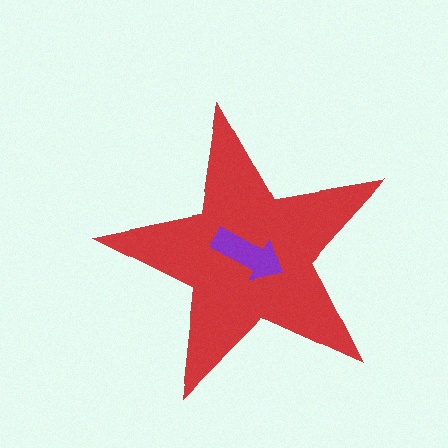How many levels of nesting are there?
2.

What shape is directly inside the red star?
The purple arrow.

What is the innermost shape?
The purple arrow.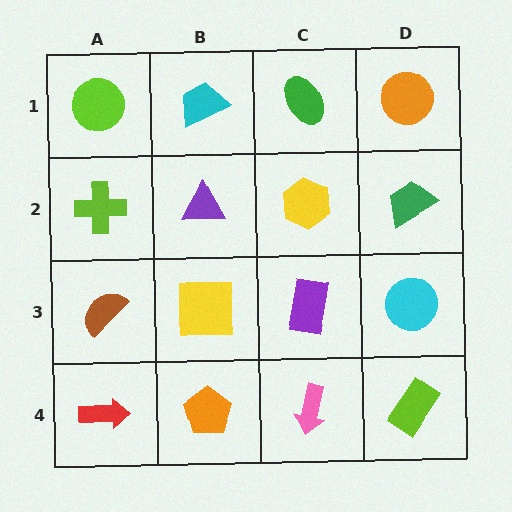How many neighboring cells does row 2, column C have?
4.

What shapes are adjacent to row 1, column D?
A green trapezoid (row 2, column D), a green ellipse (row 1, column C).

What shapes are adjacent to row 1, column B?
A purple triangle (row 2, column B), a lime circle (row 1, column A), a green ellipse (row 1, column C).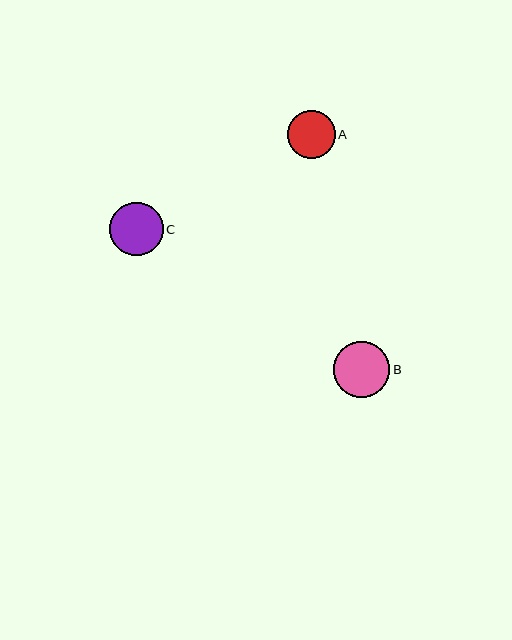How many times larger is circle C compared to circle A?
Circle C is approximately 1.1 times the size of circle A.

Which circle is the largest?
Circle B is the largest with a size of approximately 56 pixels.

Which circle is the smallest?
Circle A is the smallest with a size of approximately 48 pixels.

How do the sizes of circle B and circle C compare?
Circle B and circle C are approximately the same size.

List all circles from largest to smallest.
From largest to smallest: B, C, A.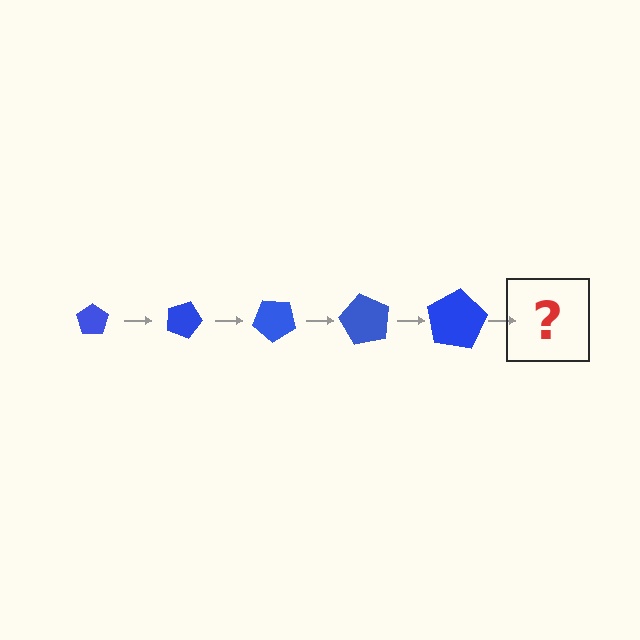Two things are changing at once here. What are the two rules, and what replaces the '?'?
The two rules are that the pentagon grows larger each step and it rotates 20 degrees each step. The '?' should be a pentagon, larger than the previous one and rotated 100 degrees from the start.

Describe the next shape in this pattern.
It should be a pentagon, larger than the previous one and rotated 100 degrees from the start.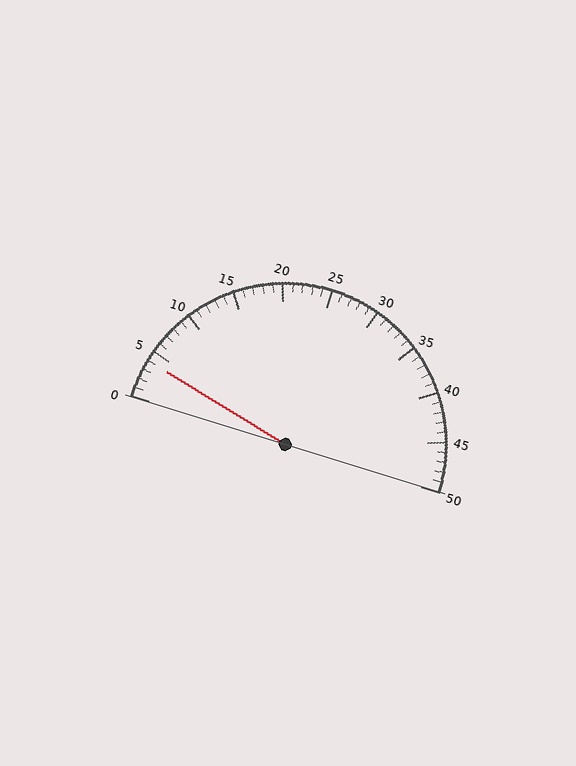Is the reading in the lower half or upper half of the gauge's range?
The reading is in the lower half of the range (0 to 50).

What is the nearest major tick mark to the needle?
The nearest major tick mark is 5.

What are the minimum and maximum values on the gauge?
The gauge ranges from 0 to 50.